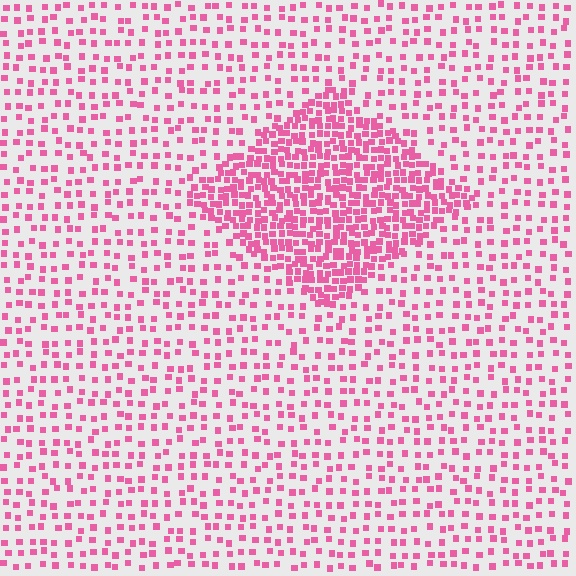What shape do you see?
I see a diamond.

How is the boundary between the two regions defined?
The boundary is defined by a change in element density (approximately 2.6x ratio). All elements are the same color, size, and shape.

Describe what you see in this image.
The image contains small pink elements arranged at two different densities. A diamond-shaped region is visible where the elements are more densely packed than the surrounding area.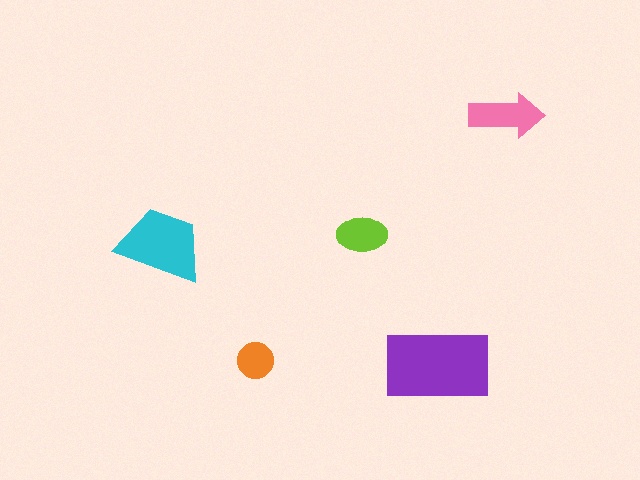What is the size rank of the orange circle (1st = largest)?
5th.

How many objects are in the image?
There are 5 objects in the image.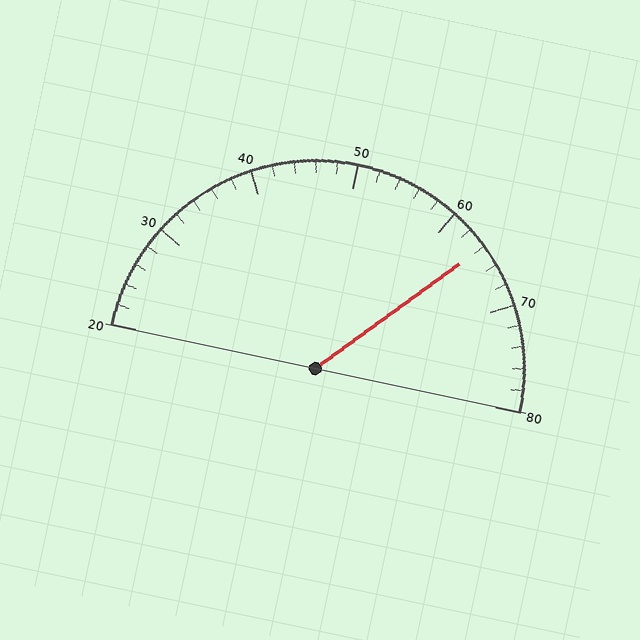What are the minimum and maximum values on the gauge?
The gauge ranges from 20 to 80.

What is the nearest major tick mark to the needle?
The nearest major tick mark is 60.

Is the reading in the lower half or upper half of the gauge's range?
The reading is in the upper half of the range (20 to 80).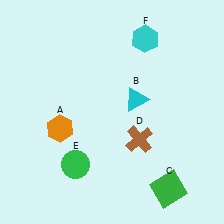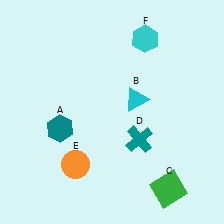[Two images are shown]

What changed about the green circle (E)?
In Image 1, E is green. In Image 2, it changed to orange.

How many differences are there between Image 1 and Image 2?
There are 3 differences between the two images.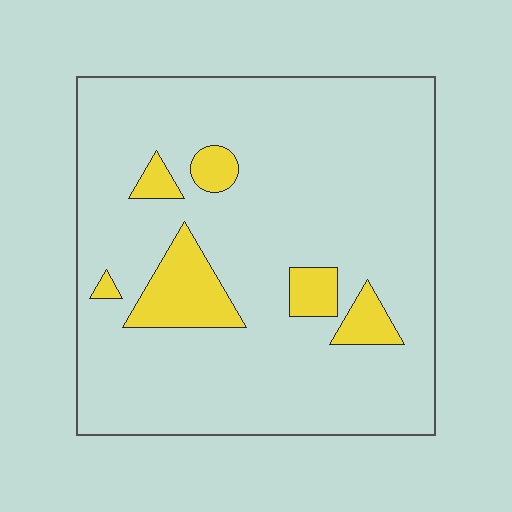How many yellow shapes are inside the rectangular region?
6.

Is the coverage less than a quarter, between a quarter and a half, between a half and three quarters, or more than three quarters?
Less than a quarter.